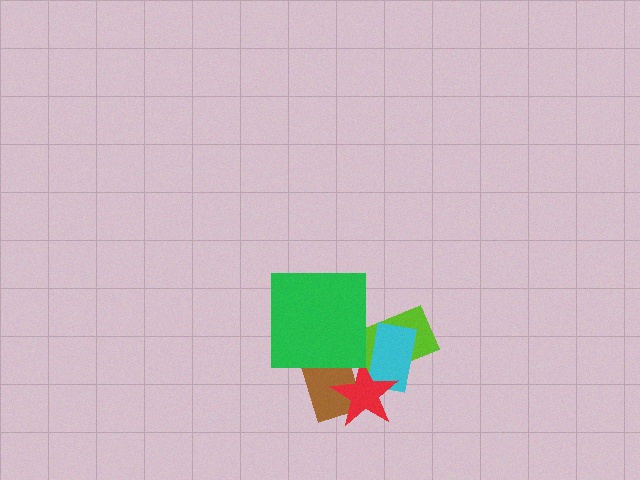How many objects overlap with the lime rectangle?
3 objects overlap with the lime rectangle.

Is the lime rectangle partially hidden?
Yes, it is partially covered by another shape.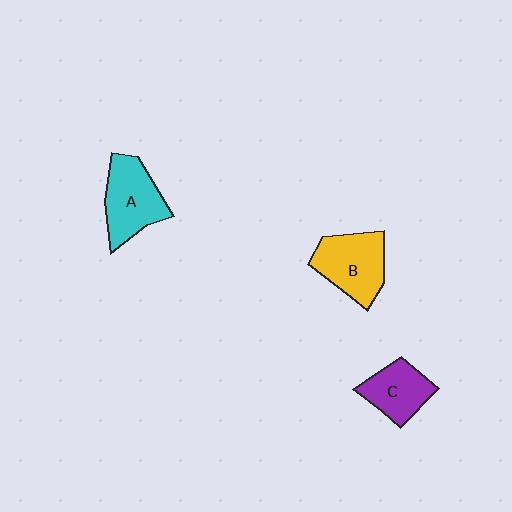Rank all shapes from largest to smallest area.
From largest to smallest: A (cyan), B (yellow), C (purple).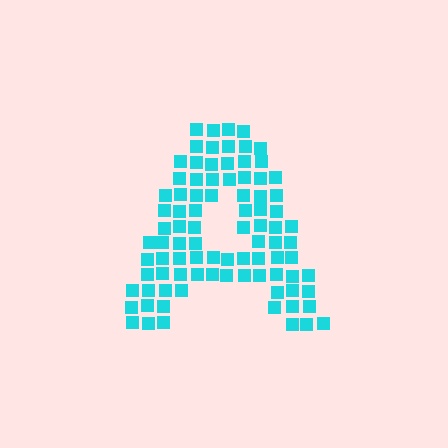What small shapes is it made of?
It is made of small squares.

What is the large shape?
The large shape is the letter A.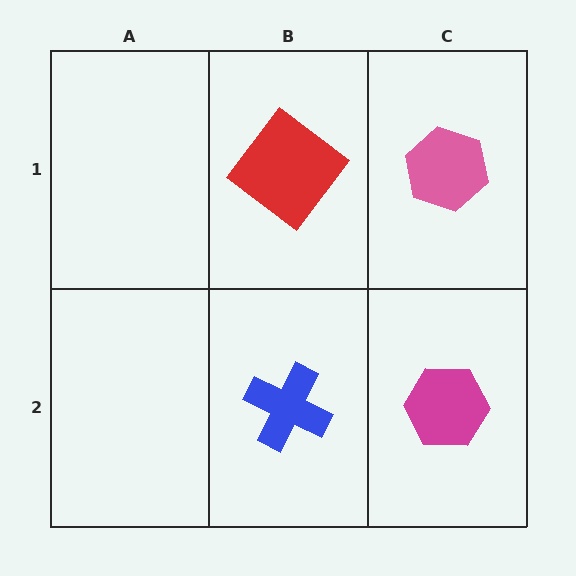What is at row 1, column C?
A pink hexagon.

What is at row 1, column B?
A red diamond.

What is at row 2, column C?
A magenta hexagon.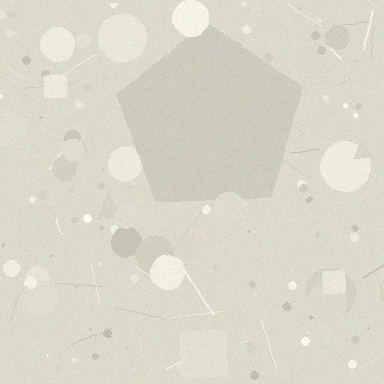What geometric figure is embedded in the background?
A pentagon is embedded in the background.